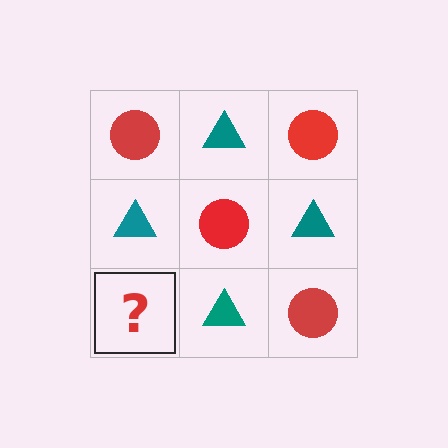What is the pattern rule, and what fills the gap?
The rule is that it alternates red circle and teal triangle in a checkerboard pattern. The gap should be filled with a red circle.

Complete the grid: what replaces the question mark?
The question mark should be replaced with a red circle.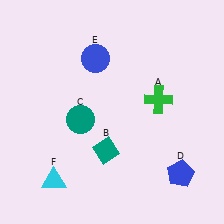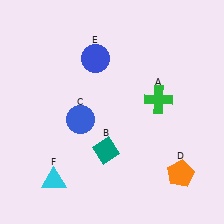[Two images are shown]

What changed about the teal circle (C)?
In Image 1, C is teal. In Image 2, it changed to blue.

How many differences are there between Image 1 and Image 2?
There are 2 differences between the two images.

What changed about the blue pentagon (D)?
In Image 1, D is blue. In Image 2, it changed to orange.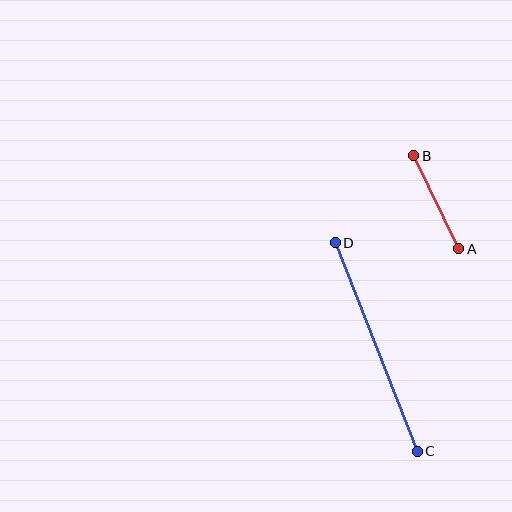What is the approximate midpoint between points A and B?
The midpoint is at approximately (436, 202) pixels.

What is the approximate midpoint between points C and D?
The midpoint is at approximately (376, 347) pixels.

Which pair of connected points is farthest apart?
Points C and D are farthest apart.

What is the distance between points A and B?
The distance is approximately 103 pixels.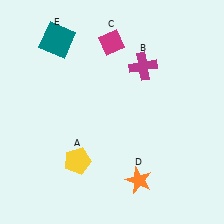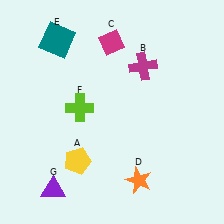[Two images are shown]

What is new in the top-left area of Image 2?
A lime cross (F) was added in the top-left area of Image 2.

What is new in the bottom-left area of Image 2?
A purple triangle (G) was added in the bottom-left area of Image 2.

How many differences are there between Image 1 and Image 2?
There are 2 differences between the two images.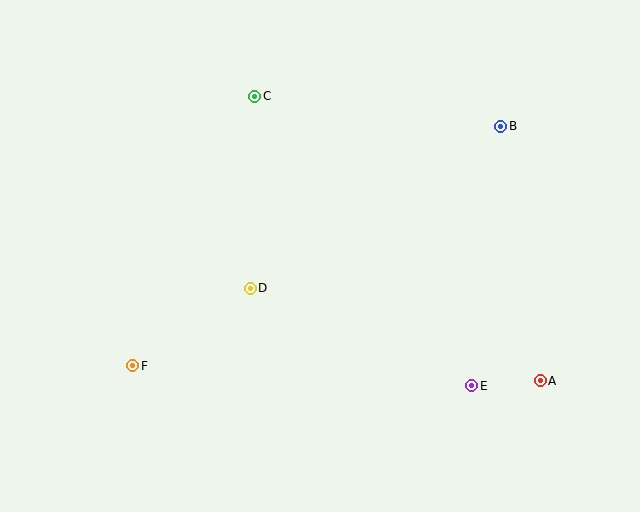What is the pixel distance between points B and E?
The distance between B and E is 261 pixels.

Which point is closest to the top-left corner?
Point C is closest to the top-left corner.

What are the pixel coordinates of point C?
Point C is at (255, 97).